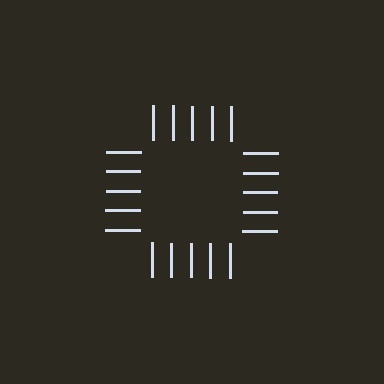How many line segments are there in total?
20 — 5 along each of the 4 edges.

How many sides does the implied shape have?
4 sides — the line-ends trace a square.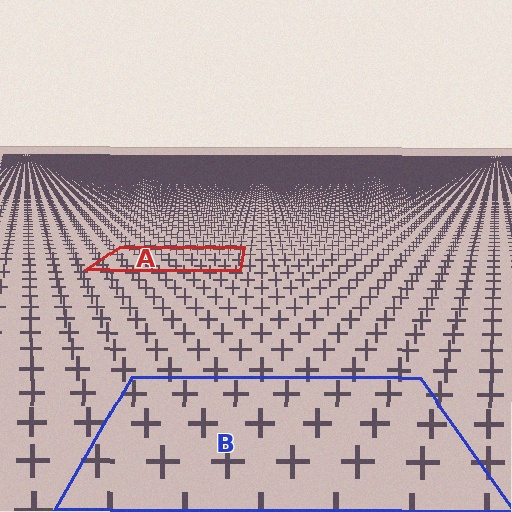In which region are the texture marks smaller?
The texture marks are smaller in region A, because it is farther away.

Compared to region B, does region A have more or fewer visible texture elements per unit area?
Region A has more texture elements per unit area — they are packed more densely because it is farther away.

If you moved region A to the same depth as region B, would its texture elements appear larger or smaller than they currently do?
They would appear larger. At a closer depth, the same texture elements are projected at a bigger on-screen size.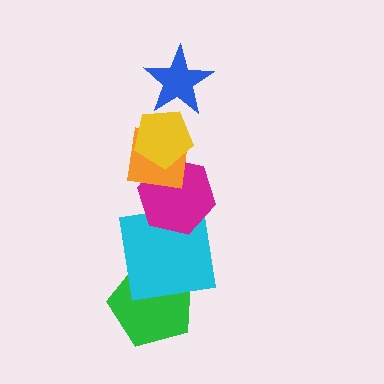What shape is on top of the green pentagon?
The cyan square is on top of the green pentagon.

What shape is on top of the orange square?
The yellow pentagon is on top of the orange square.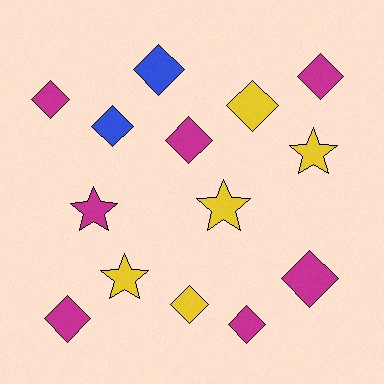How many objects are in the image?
There are 14 objects.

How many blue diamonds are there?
There are 2 blue diamonds.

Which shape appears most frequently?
Diamond, with 10 objects.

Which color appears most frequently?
Magenta, with 7 objects.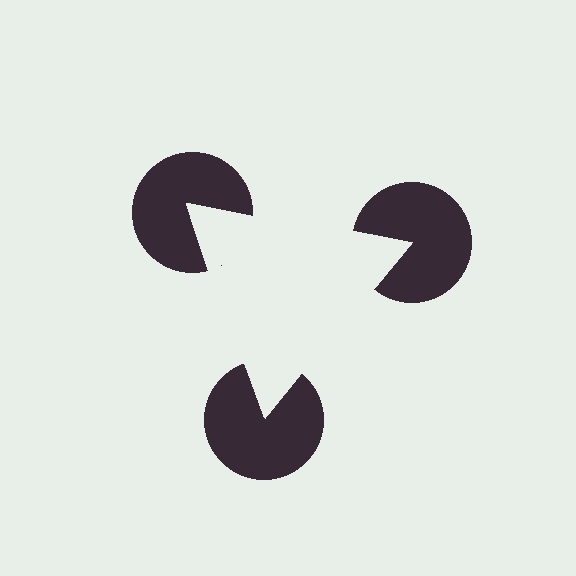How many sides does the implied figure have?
3 sides.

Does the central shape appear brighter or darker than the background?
It typically appears slightly brighter than the background, even though no actual brightness change is drawn.